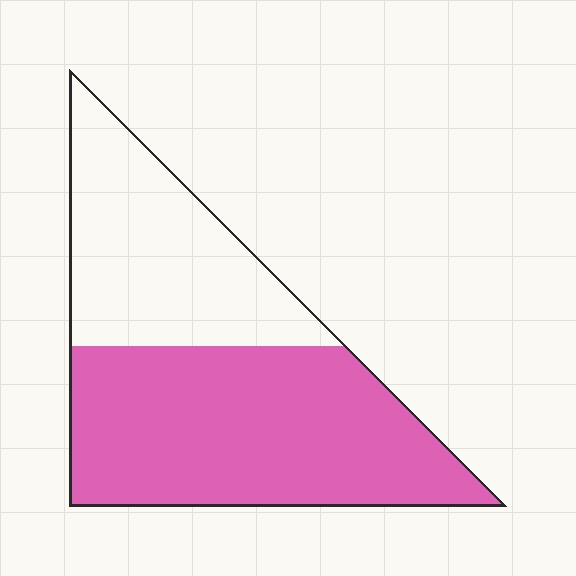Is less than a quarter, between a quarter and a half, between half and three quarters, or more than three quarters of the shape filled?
Between half and three quarters.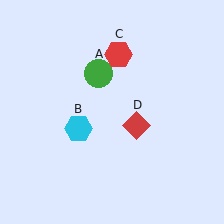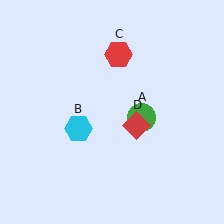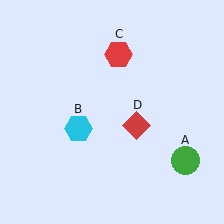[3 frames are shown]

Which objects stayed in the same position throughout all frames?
Cyan hexagon (object B) and red hexagon (object C) and red diamond (object D) remained stationary.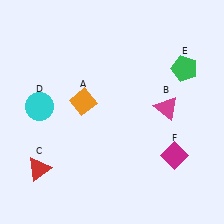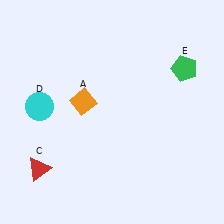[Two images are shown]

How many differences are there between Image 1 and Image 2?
There are 2 differences between the two images.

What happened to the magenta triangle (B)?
The magenta triangle (B) was removed in Image 2. It was in the top-right area of Image 1.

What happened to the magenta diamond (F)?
The magenta diamond (F) was removed in Image 2. It was in the bottom-right area of Image 1.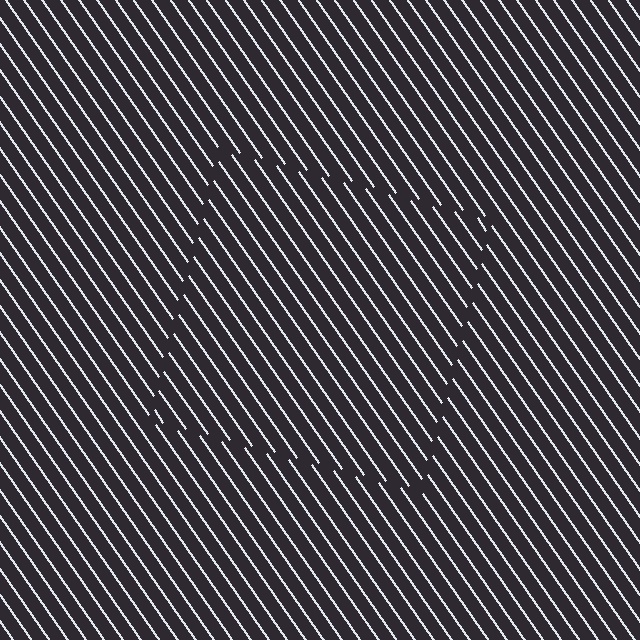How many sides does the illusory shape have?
4 sides — the line-ends trace a square.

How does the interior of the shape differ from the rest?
The interior of the shape contains the same grating, shifted by half a period — the contour is defined by the phase discontinuity where line-ends from the inner and outer gratings abut.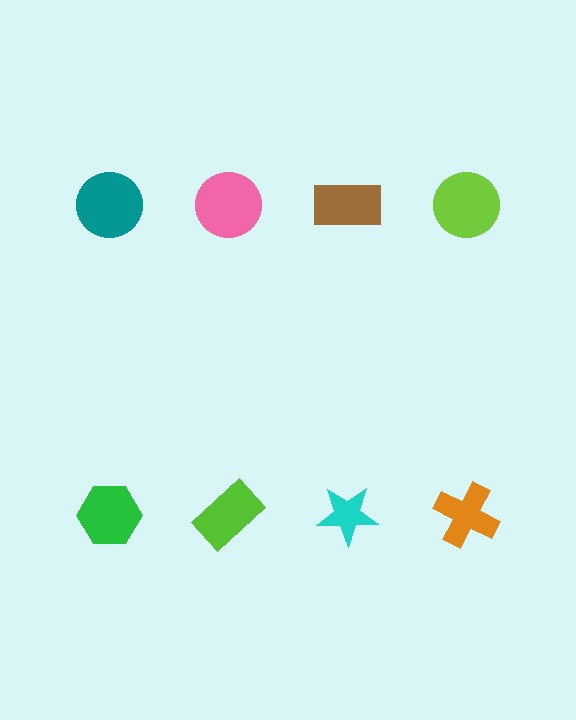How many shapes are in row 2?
4 shapes.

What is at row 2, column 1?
A green hexagon.